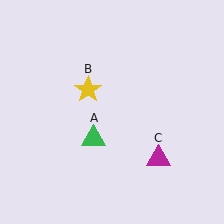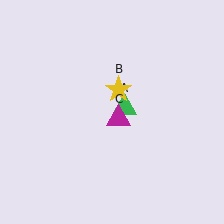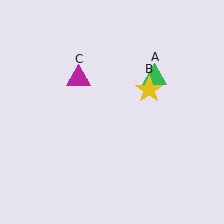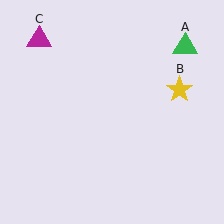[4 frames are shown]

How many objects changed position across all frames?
3 objects changed position: green triangle (object A), yellow star (object B), magenta triangle (object C).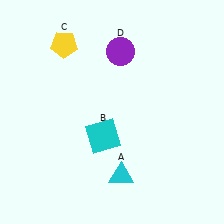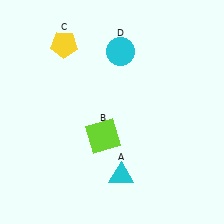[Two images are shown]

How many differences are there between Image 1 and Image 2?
There are 2 differences between the two images.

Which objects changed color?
B changed from cyan to lime. D changed from purple to cyan.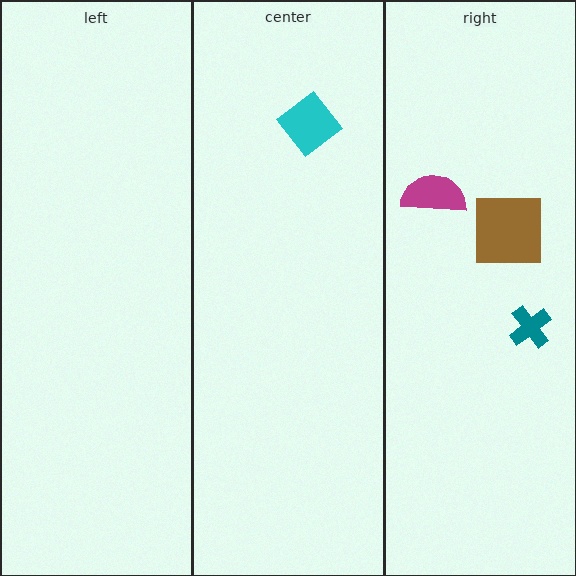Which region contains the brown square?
The right region.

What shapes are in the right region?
The teal cross, the magenta semicircle, the brown square.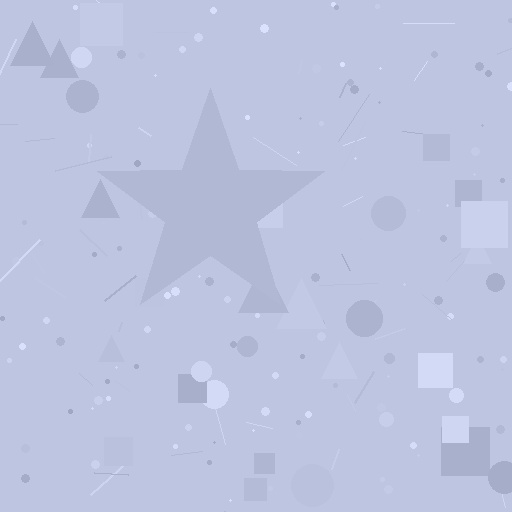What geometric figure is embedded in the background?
A star is embedded in the background.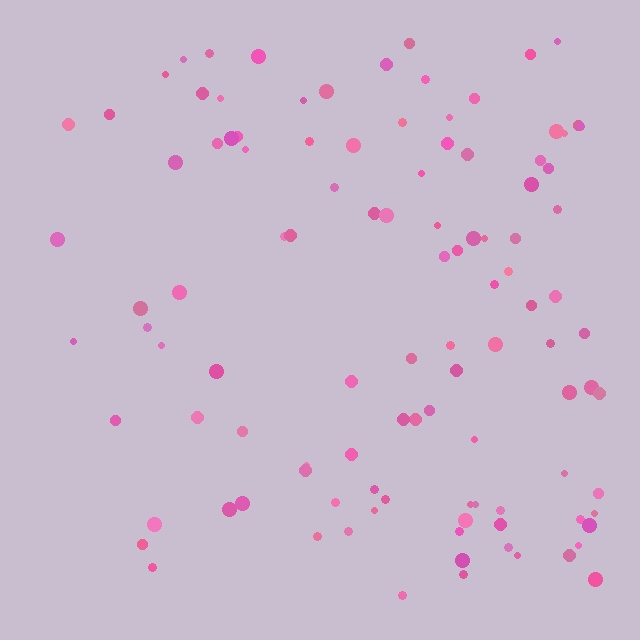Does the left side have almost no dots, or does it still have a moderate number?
Still a moderate number, just noticeably fewer than the right.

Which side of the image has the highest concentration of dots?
The right.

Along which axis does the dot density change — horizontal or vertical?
Horizontal.